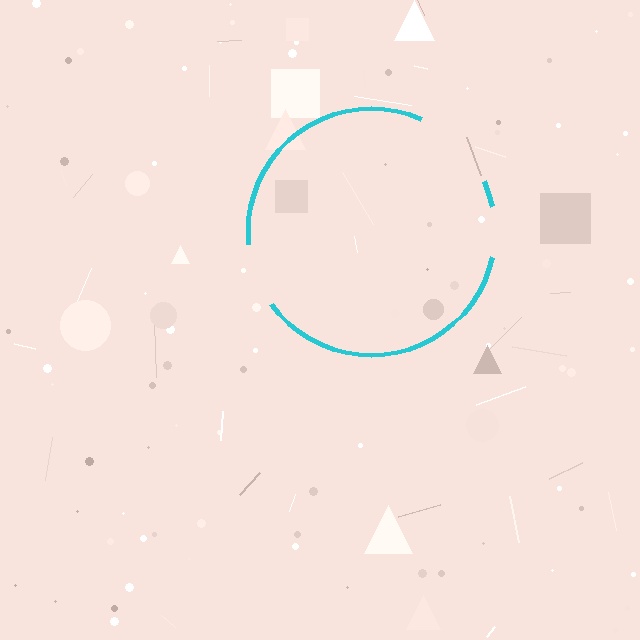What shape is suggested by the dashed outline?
The dashed outline suggests a circle.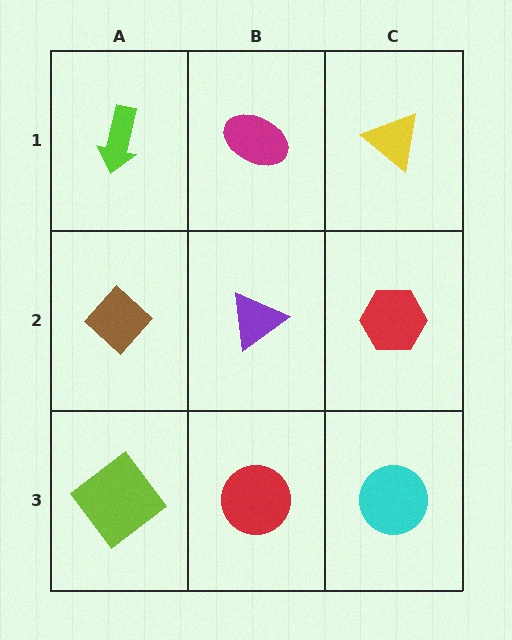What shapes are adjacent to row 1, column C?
A red hexagon (row 2, column C), a magenta ellipse (row 1, column B).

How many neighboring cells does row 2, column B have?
4.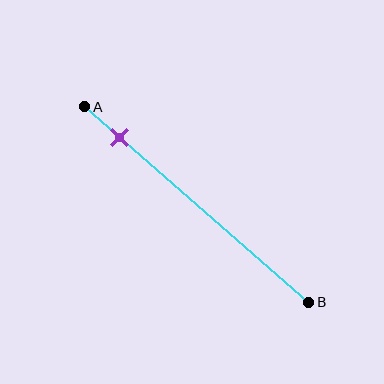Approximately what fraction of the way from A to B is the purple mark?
The purple mark is approximately 15% of the way from A to B.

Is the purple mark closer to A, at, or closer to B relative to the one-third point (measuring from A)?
The purple mark is closer to point A than the one-third point of segment AB.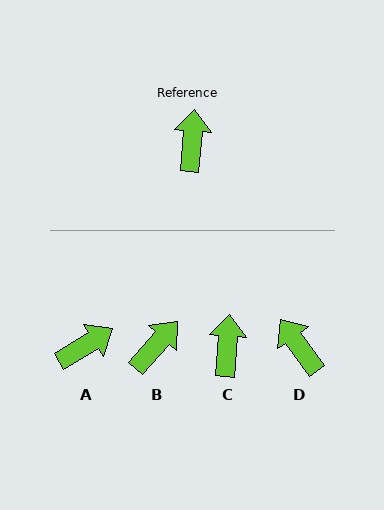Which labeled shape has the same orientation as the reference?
C.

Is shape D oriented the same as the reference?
No, it is off by about 40 degrees.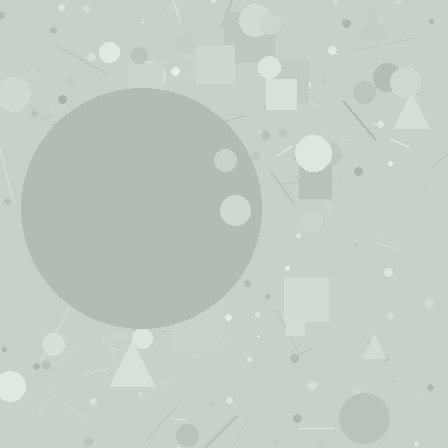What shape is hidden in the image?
A circle is hidden in the image.